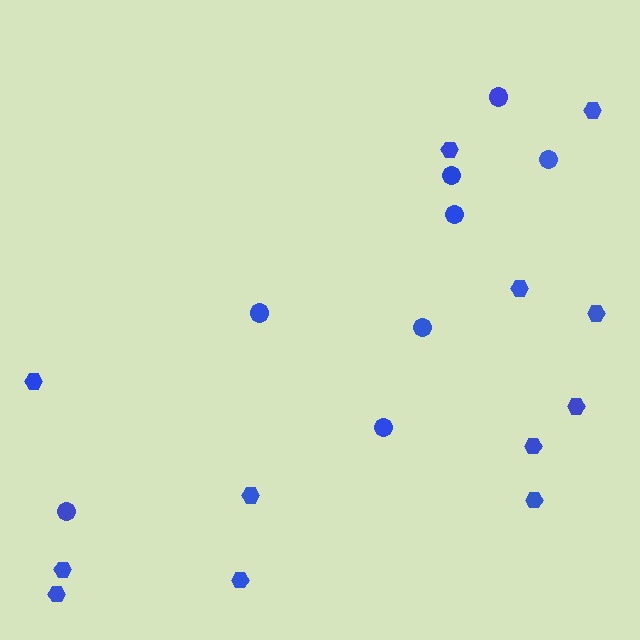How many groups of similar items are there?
There are 2 groups: one group of circles (8) and one group of hexagons (12).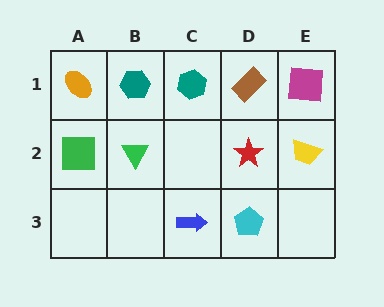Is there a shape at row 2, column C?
No, that cell is empty.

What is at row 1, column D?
A brown rectangle.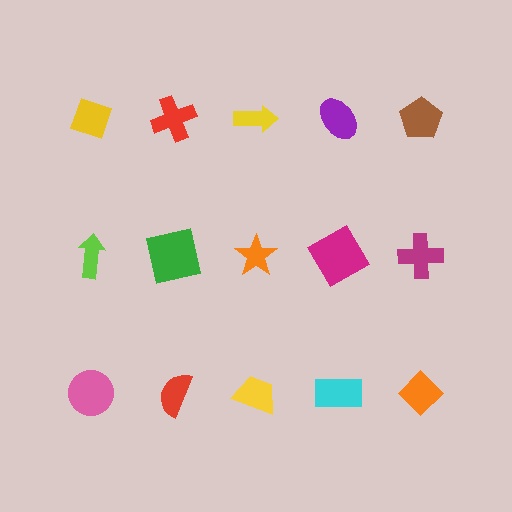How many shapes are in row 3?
5 shapes.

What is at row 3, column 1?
A pink circle.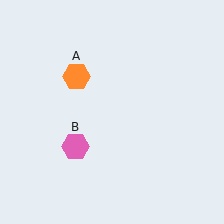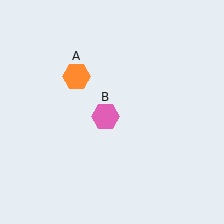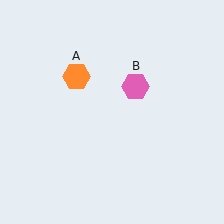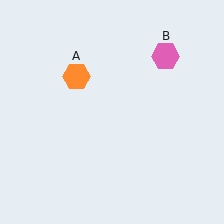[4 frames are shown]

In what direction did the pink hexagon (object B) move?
The pink hexagon (object B) moved up and to the right.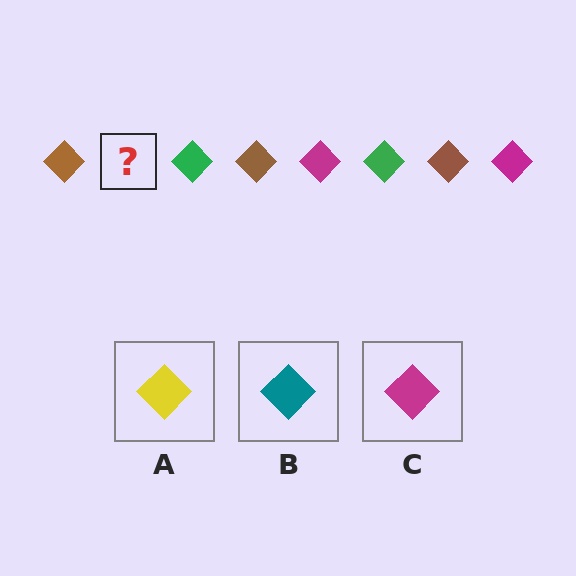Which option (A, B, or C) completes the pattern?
C.